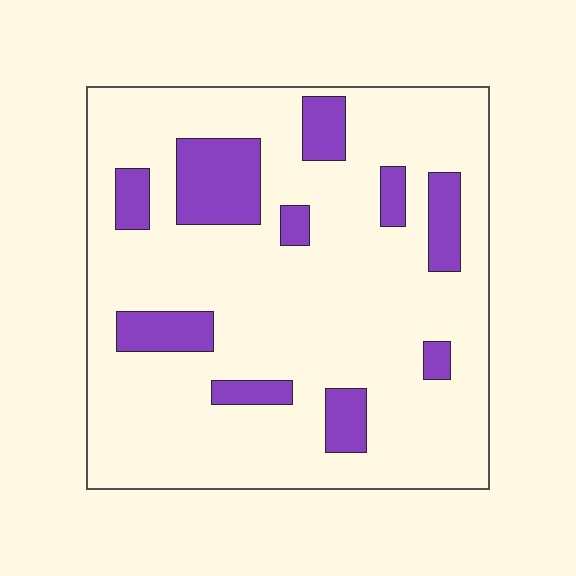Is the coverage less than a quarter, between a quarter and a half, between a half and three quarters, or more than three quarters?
Less than a quarter.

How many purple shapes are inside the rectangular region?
10.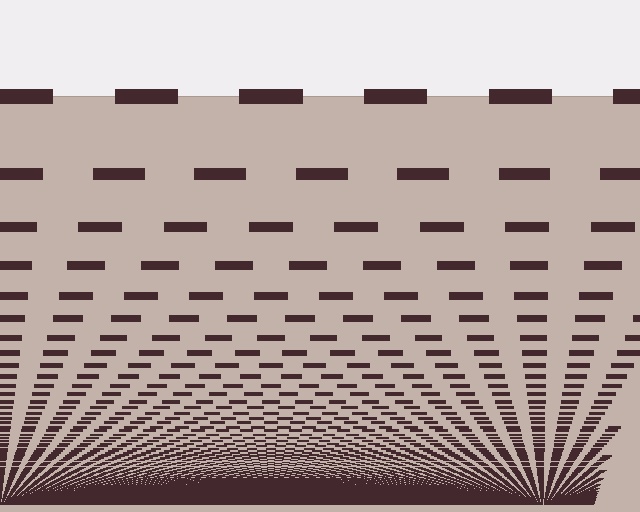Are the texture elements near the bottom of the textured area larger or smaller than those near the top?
Smaller. The gradient is inverted — elements near the bottom are smaller and denser.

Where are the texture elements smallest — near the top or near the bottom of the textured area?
Near the bottom.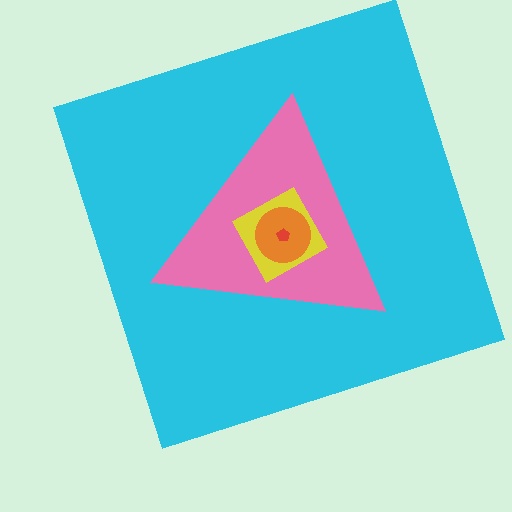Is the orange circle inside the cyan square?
Yes.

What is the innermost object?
The red pentagon.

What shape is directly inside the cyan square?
The pink triangle.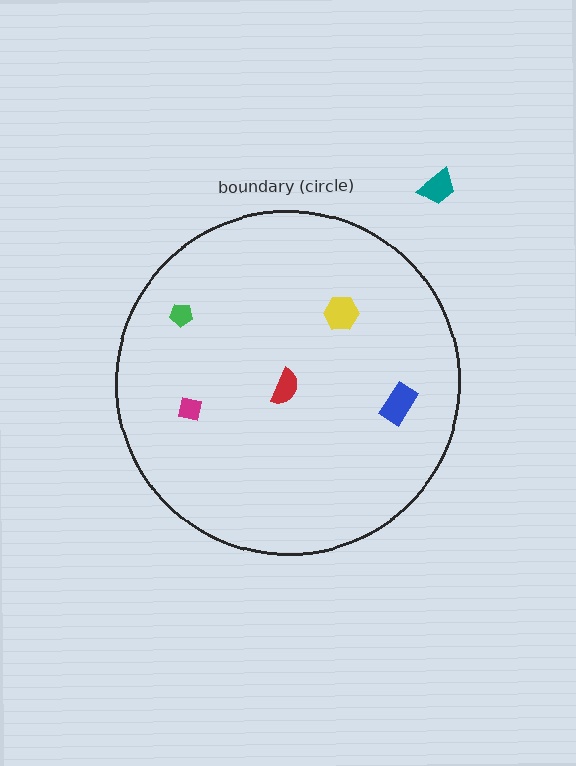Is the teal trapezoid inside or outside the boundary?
Outside.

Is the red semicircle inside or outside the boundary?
Inside.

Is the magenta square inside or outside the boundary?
Inside.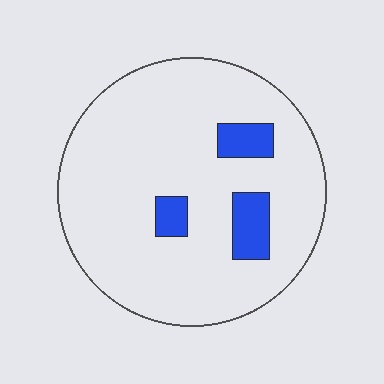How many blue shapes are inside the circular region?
3.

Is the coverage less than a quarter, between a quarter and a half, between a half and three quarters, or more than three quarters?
Less than a quarter.